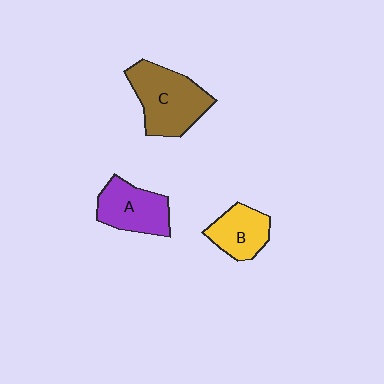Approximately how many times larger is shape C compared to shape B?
Approximately 1.7 times.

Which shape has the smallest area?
Shape B (yellow).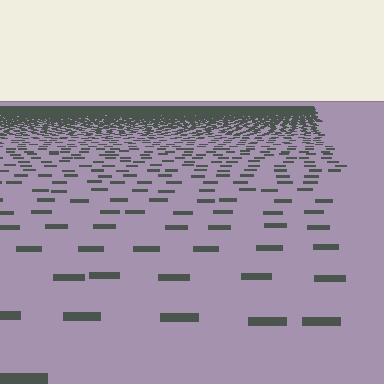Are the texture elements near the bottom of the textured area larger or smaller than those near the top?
Larger. Near the bottom, elements are closer to the viewer and appear at a bigger on-screen size.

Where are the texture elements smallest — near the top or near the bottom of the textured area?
Near the top.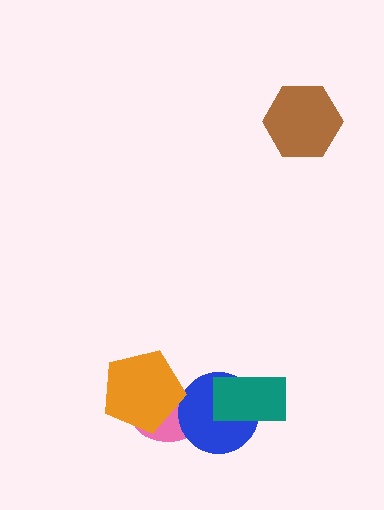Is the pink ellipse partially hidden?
Yes, it is partially covered by another shape.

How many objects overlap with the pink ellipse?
2 objects overlap with the pink ellipse.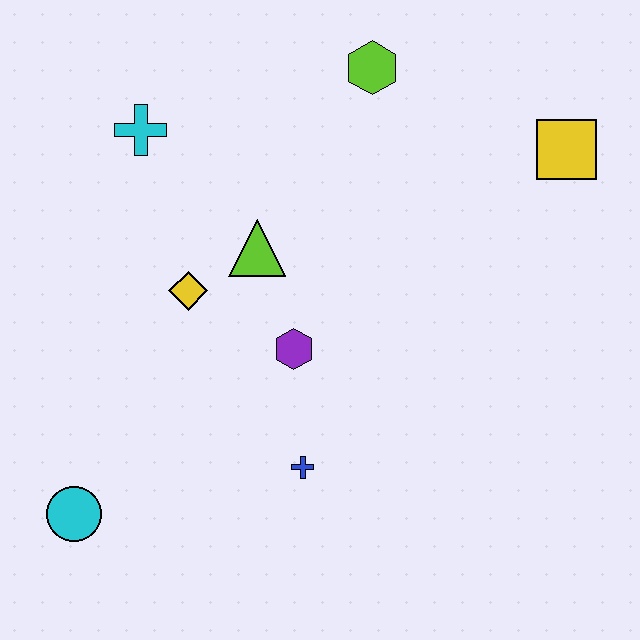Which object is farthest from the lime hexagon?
The cyan circle is farthest from the lime hexagon.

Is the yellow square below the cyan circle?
No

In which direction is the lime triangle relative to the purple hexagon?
The lime triangle is above the purple hexagon.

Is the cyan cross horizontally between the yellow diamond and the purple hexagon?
No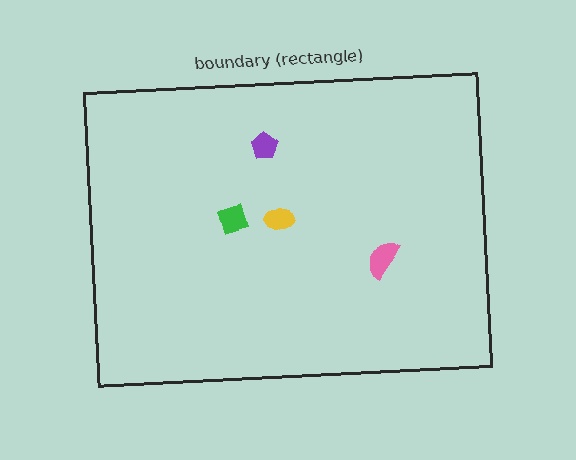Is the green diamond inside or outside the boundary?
Inside.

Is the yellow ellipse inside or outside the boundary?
Inside.